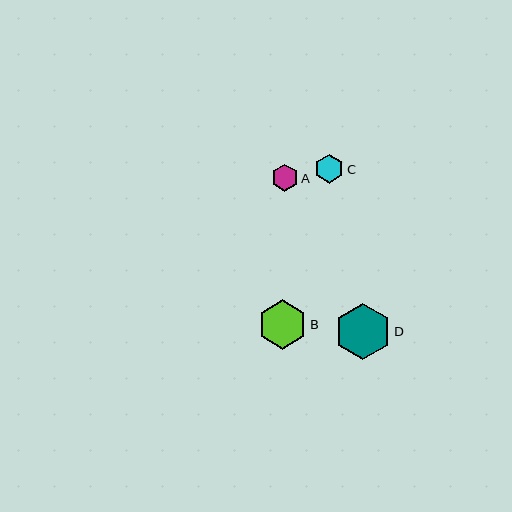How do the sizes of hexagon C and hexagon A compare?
Hexagon C and hexagon A are approximately the same size.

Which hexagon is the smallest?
Hexagon A is the smallest with a size of approximately 27 pixels.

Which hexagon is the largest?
Hexagon D is the largest with a size of approximately 56 pixels.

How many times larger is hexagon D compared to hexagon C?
Hexagon D is approximately 2.0 times the size of hexagon C.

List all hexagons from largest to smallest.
From largest to smallest: D, B, C, A.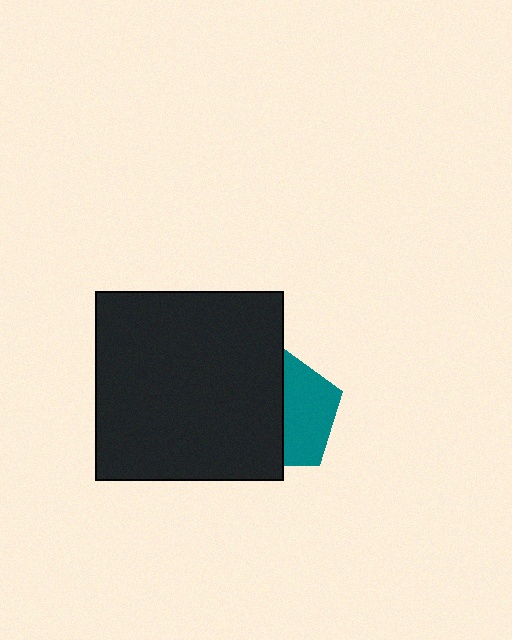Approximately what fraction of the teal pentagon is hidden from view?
Roughly 54% of the teal pentagon is hidden behind the black square.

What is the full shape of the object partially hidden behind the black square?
The partially hidden object is a teal pentagon.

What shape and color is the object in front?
The object in front is a black square.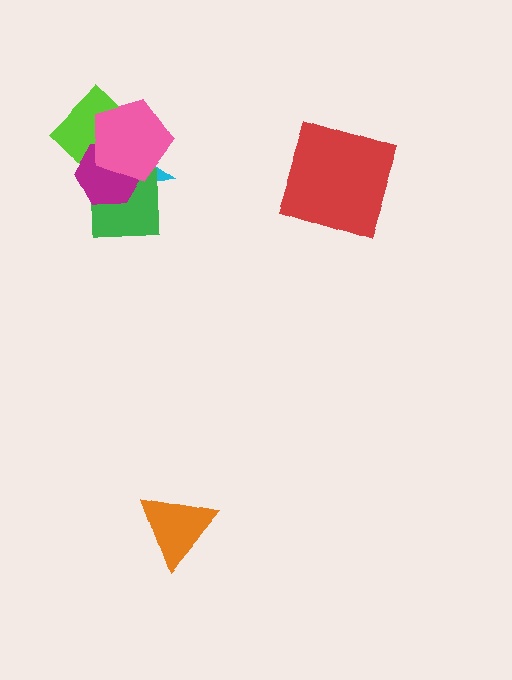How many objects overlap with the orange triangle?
0 objects overlap with the orange triangle.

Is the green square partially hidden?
Yes, it is partially covered by another shape.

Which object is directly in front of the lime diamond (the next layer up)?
The magenta hexagon is directly in front of the lime diamond.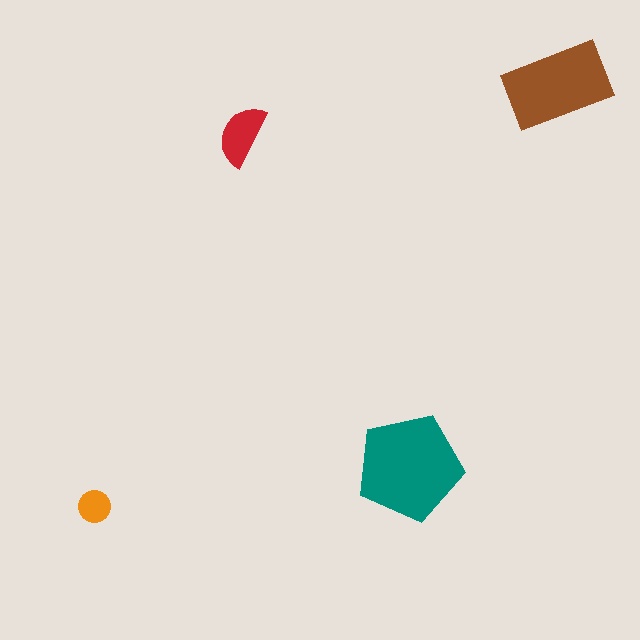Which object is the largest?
The teal pentagon.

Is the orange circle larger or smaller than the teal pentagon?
Smaller.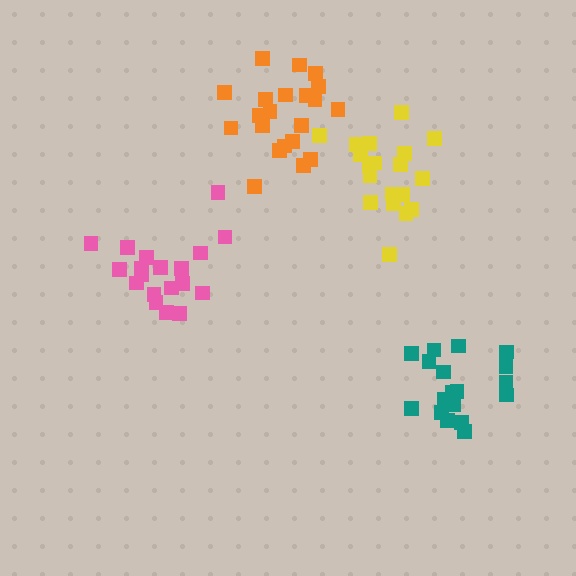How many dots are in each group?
Group 1: 19 dots, Group 2: 19 dots, Group 3: 21 dots, Group 4: 18 dots (77 total).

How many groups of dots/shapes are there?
There are 4 groups.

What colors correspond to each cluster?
The clusters are colored: yellow, pink, orange, teal.